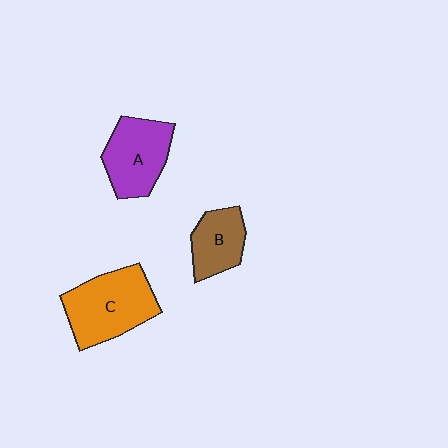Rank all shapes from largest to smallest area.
From largest to smallest: C (orange), A (purple), B (brown).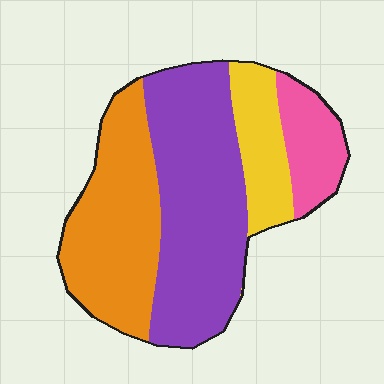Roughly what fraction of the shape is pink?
Pink covers around 10% of the shape.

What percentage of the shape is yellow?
Yellow covers 14% of the shape.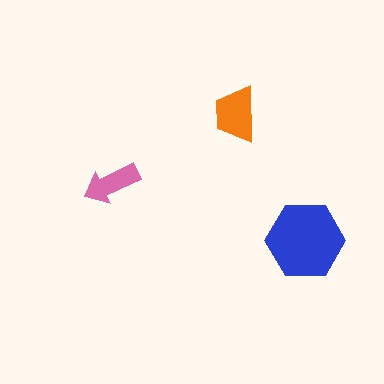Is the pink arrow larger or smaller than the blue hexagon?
Smaller.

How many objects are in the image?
There are 3 objects in the image.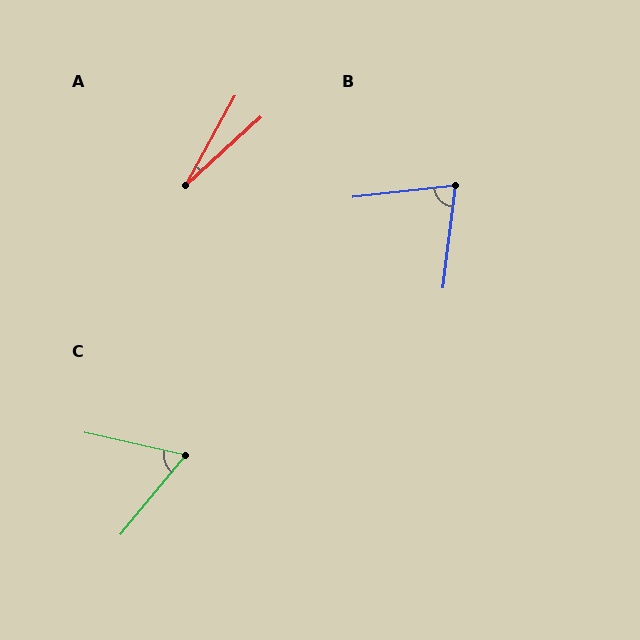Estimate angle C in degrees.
Approximately 63 degrees.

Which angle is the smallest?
A, at approximately 19 degrees.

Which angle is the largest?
B, at approximately 77 degrees.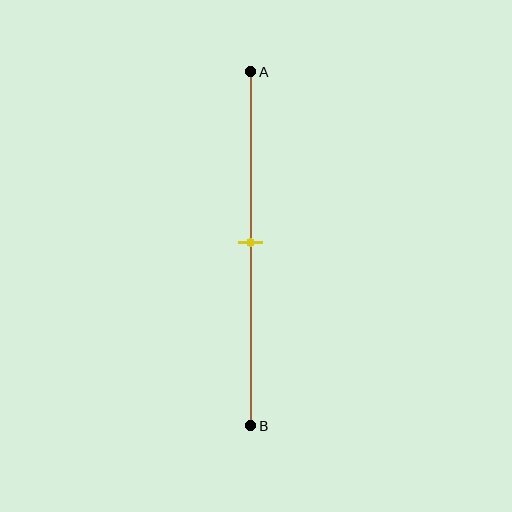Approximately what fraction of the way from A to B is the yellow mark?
The yellow mark is approximately 50% of the way from A to B.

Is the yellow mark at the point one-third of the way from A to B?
No, the mark is at about 50% from A, not at the 33% one-third point.